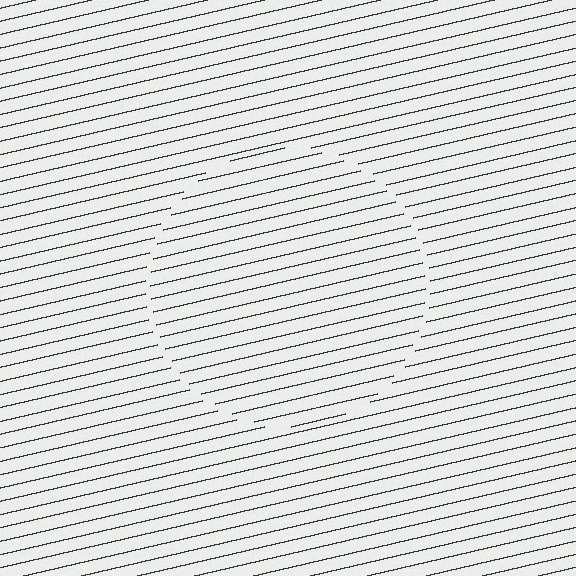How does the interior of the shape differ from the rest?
The interior of the shape contains the same grating, shifted by half a period — the contour is defined by the phase discontinuity where line-ends from the inner and outer gratings abut.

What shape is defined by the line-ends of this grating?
An illusory circle. The interior of the shape contains the same grating, shifted by half a period — the contour is defined by the phase discontinuity where line-ends from the inner and outer gratings abut.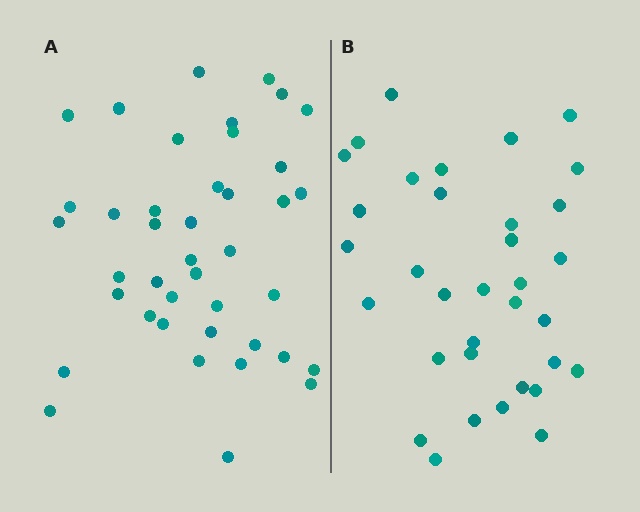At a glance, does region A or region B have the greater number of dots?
Region A (the left region) has more dots.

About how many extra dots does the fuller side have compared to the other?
Region A has roughly 8 or so more dots than region B.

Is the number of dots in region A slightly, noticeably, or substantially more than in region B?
Region A has only slightly more — the two regions are fairly close. The ratio is roughly 1.2 to 1.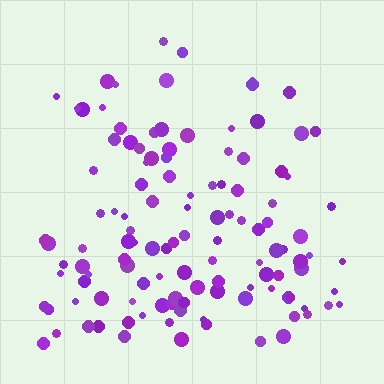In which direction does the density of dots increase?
From top to bottom, with the bottom side densest.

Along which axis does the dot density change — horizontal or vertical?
Vertical.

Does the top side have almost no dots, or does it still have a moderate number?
Still a moderate number, just noticeably fewer than the bottom.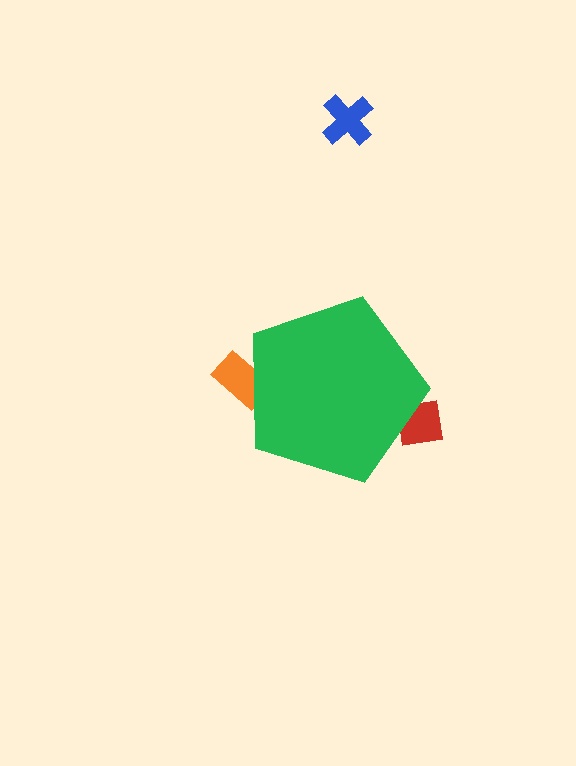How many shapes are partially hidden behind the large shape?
2 shapes are partially hidden.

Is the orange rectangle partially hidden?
Yes, the orange rectangle is partially hidden behind the green pentagon.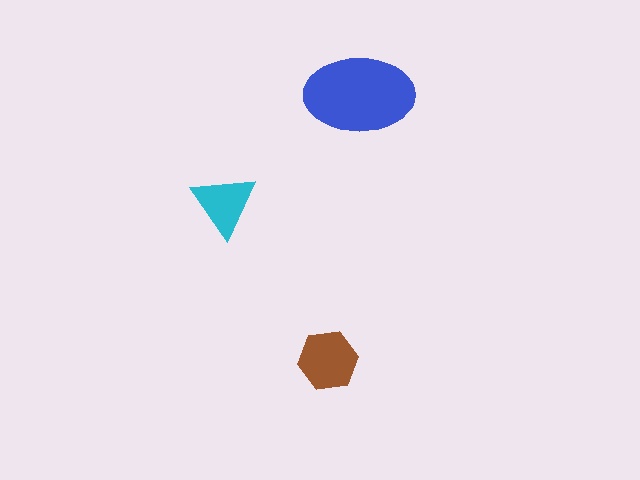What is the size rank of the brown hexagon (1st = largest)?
2nd.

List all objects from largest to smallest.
The blue ellipse, the brown hexagon, the cyan triangle.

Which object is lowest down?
The brown hexagon is bottommost.